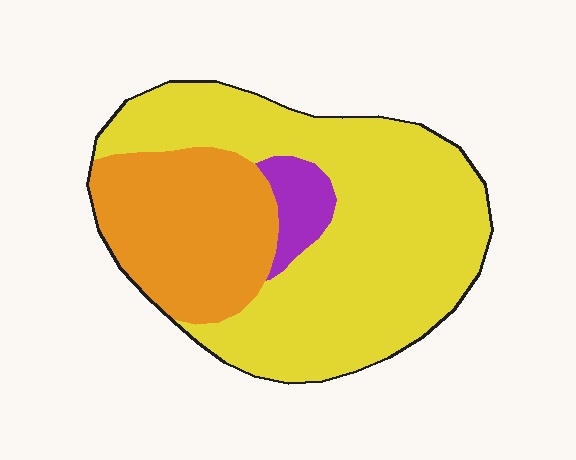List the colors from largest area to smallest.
From largest to smallest: yellow, orange, purple.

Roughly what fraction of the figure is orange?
Orange covers around 30% of the figure.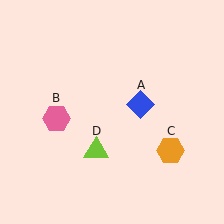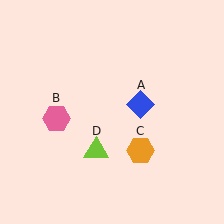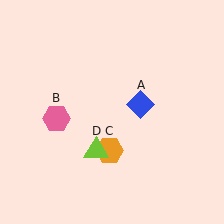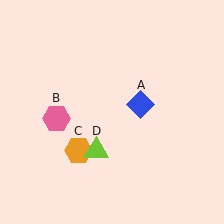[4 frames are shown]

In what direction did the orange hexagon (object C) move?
The orange hexagon (object C) moved left.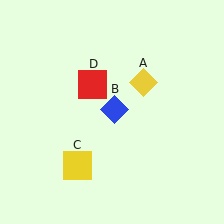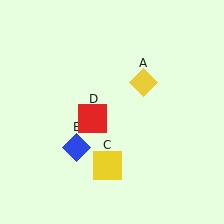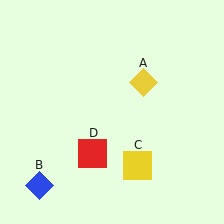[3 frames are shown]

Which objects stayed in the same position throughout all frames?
Yellow diamond (object A) remained stationary.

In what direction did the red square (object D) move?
The red square (object D) moved down.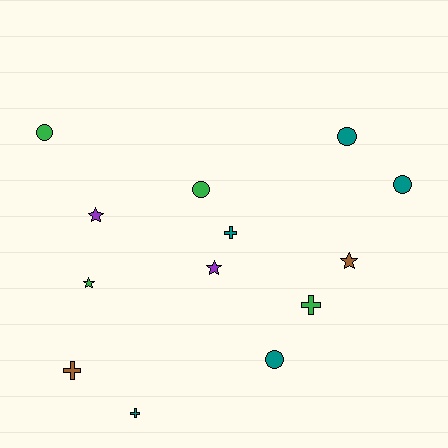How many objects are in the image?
There are 13 objects.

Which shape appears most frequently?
Circle, with 5 objects.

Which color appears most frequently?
Teal, with 5 objects.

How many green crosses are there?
There is 1 green cross.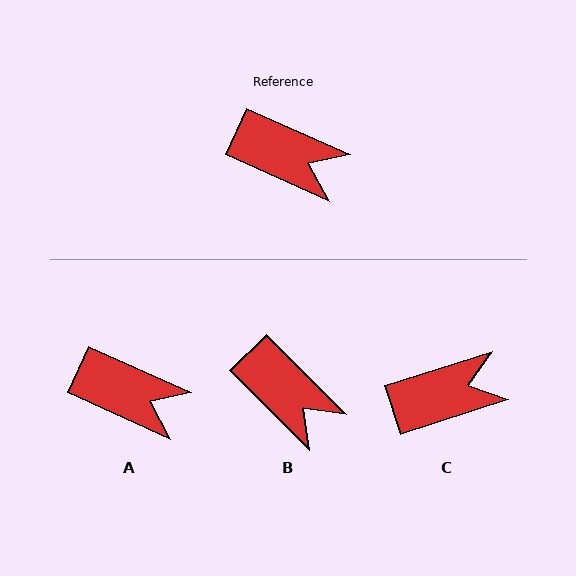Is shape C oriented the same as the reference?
No, it is off by about 42 degrees.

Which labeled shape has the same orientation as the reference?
A.